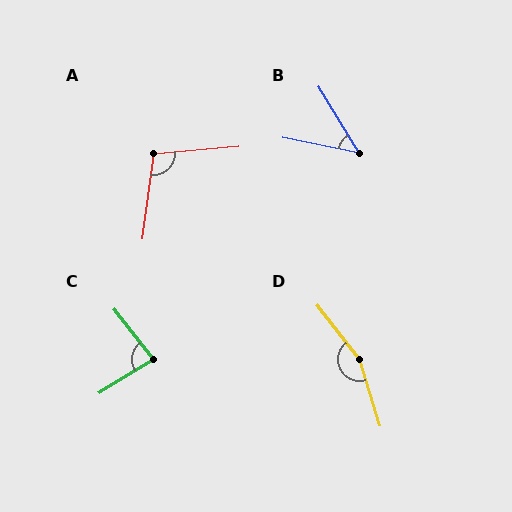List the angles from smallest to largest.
B (47°), C (83°), A (103°), D (159°).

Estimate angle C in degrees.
Approximately 83 degrees.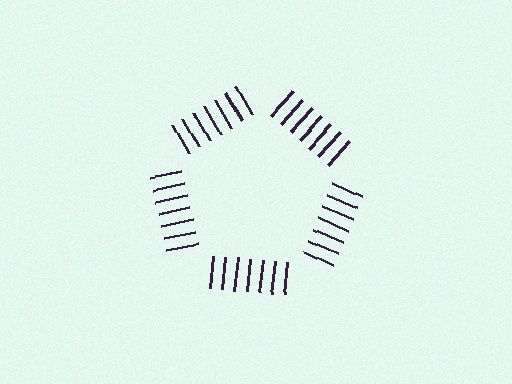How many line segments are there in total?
35 — 7 along each of the 5 edges.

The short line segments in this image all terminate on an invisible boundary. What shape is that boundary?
An illusory pentagon — the line segments terminate on its edges but no continuous stroke is drawn.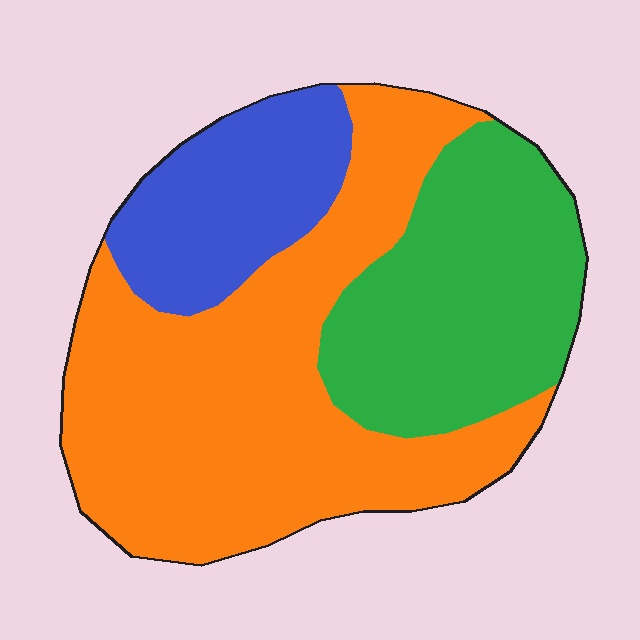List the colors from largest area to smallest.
From largest to smallest: orange, green, blue.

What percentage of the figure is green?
Green covers roughly 30% of the figure.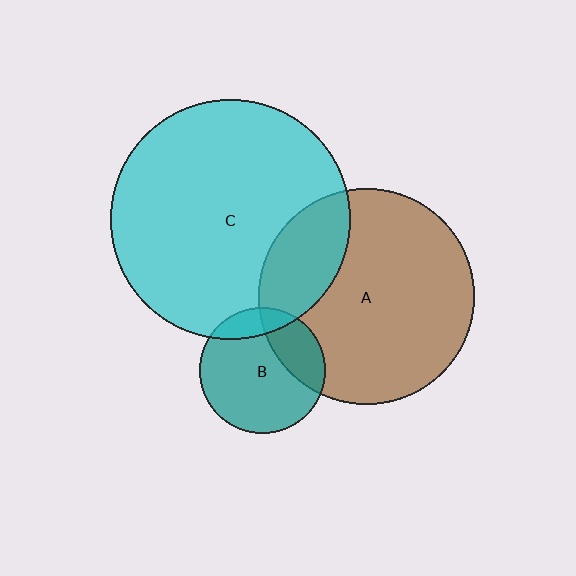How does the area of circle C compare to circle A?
Approximately 1.2 times.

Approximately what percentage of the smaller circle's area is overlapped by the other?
Approximately 15%.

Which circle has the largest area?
Circle C (cyan).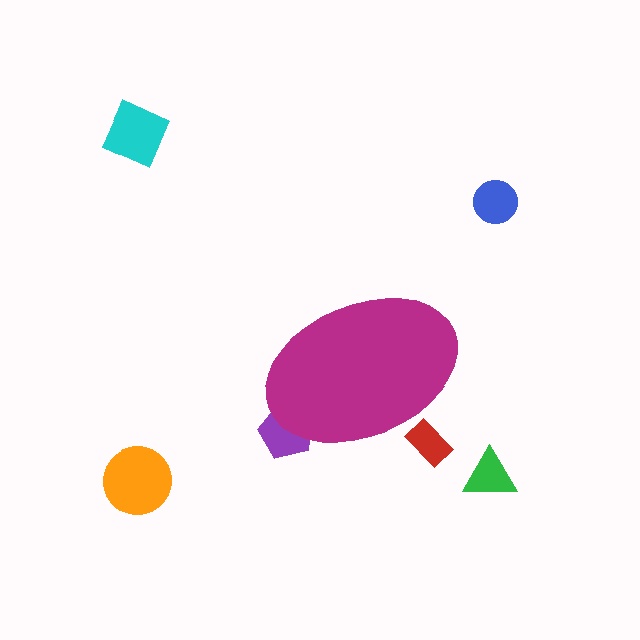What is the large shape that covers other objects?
A magenta ellipse.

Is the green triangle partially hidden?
No, the green triangle is fully visible.